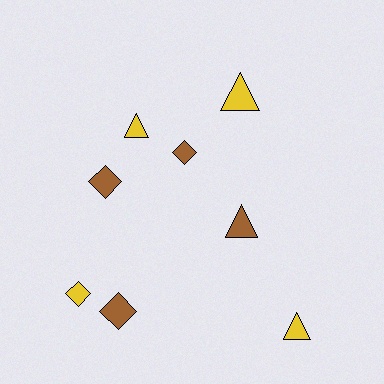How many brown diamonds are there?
There are 3 brown diamonds.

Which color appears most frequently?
Yellow, with 4 objects.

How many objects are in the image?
There are 8 objects.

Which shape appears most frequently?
Triangle, with 4 objects.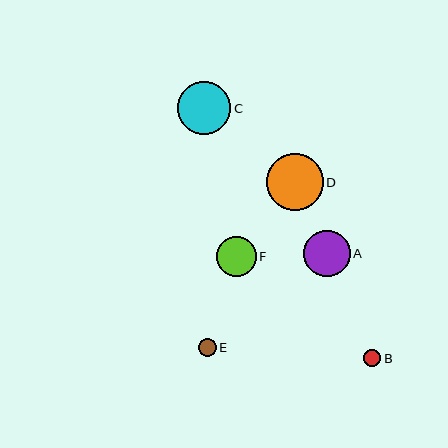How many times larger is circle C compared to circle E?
Circle C is approximately 3.0 times the size of circle E.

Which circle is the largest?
Circle D is the largest with a size of approximately 57 pixels.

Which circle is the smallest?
Circle B is the smallest with a size of approximately 17 pixels.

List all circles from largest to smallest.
From largest to smallest: D, C, A, F, E, B.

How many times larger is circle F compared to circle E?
Circle F is approximately 2.3 times the size of circle E.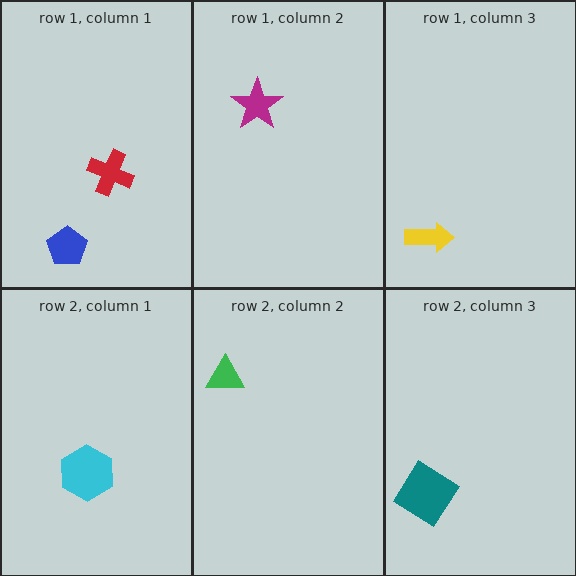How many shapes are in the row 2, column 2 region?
1.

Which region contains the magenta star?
The row 1, column 2 region.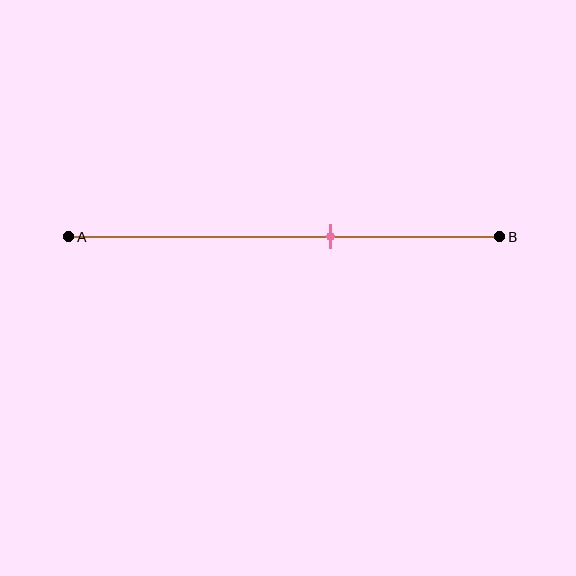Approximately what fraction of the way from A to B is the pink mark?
The pink mark is approximately 60% of the way from A to B.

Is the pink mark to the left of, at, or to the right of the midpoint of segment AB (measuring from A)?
The pink mark is to the right of the midpoint of segment AB.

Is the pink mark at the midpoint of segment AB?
No, the mark is at about 60% from A, not at the 50% midpoint.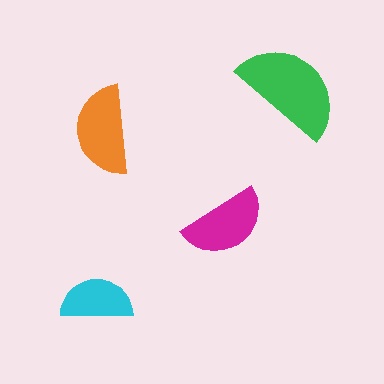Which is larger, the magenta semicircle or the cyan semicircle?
The magenta one.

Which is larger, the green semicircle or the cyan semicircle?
The green one.